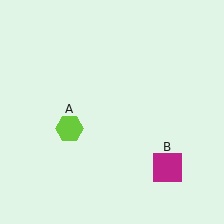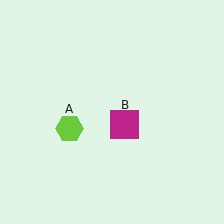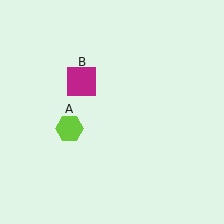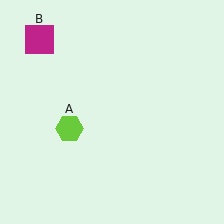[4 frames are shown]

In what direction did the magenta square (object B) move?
The magenta square (object B) moved up and to the left.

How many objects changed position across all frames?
1 object changed position: magenta square (object B).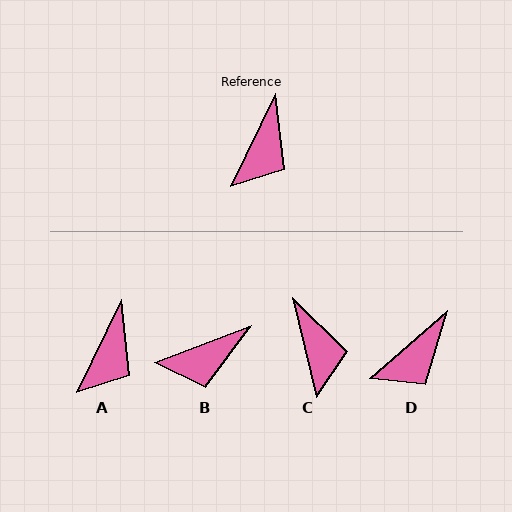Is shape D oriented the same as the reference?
No, it is off by about 23 degrees.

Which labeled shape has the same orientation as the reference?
A.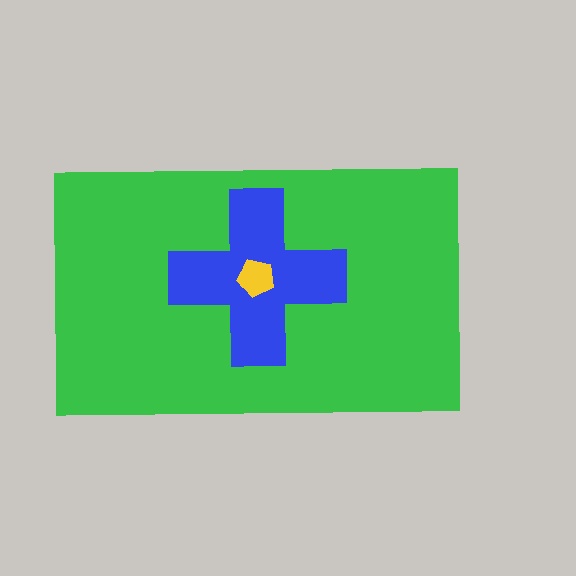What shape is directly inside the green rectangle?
The blue cross.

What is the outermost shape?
The green rectangle.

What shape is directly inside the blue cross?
The yellow pentagon.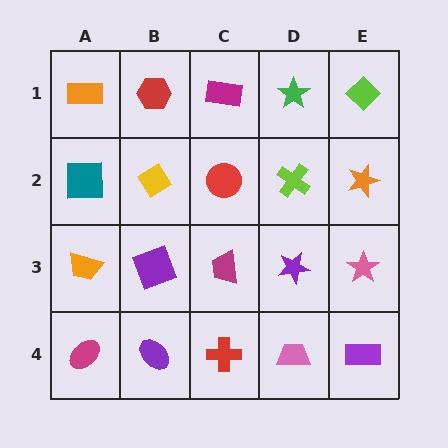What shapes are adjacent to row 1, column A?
A teal square (row 2, column A), a red hexagon (row 1, column B).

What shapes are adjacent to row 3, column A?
A teal square (row 2, column A), a magenta ellipse (row 4, column A), a purple square (row 3, column B).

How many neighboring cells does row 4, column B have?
3.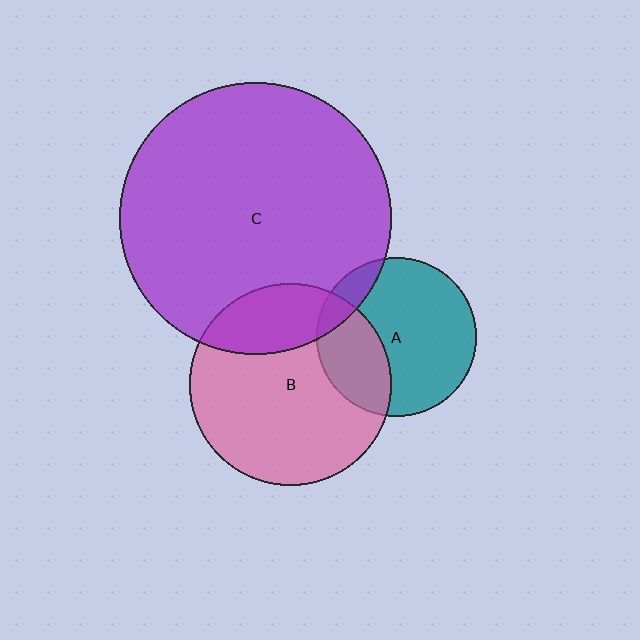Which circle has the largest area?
Circle C (purple).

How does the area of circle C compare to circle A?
Approximately 2.9 times.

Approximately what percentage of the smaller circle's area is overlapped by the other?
Approximately 10%.